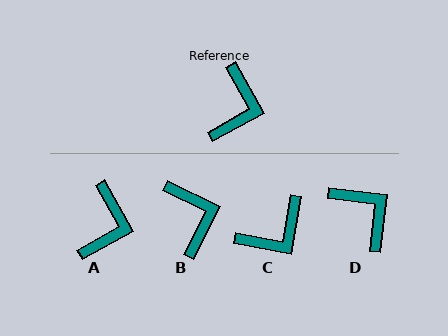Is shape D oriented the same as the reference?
No, it is off by about 54 degrees.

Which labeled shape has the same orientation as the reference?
A.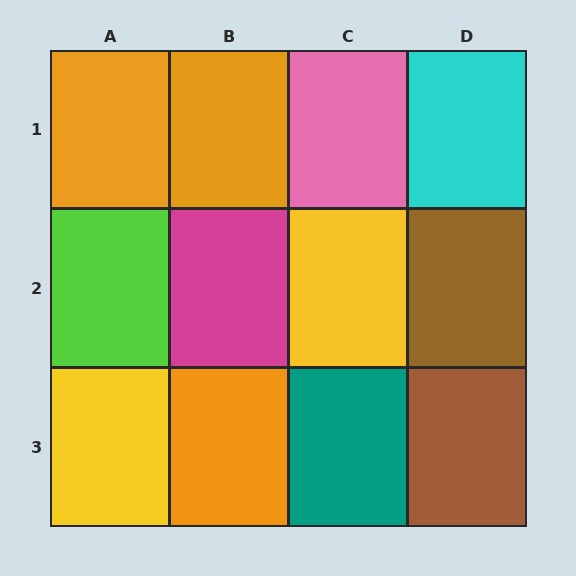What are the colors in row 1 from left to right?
Orange, orange, pink, cyan.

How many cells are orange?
3 cells are orange.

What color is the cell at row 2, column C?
Yellow.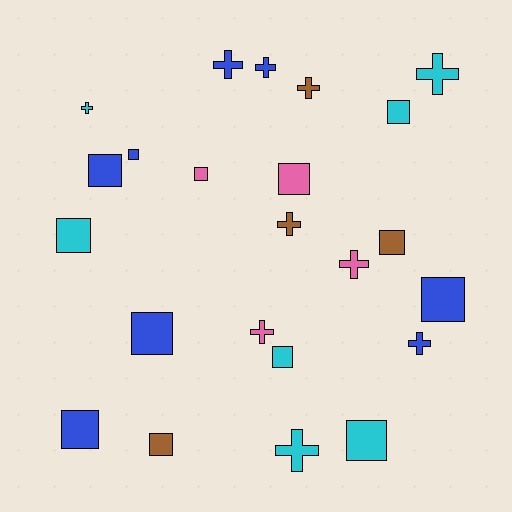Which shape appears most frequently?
Square, with 13 objects.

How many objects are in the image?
There are 23 objects.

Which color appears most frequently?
Blue, with 8 objects.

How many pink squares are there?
There are 2 pink squares.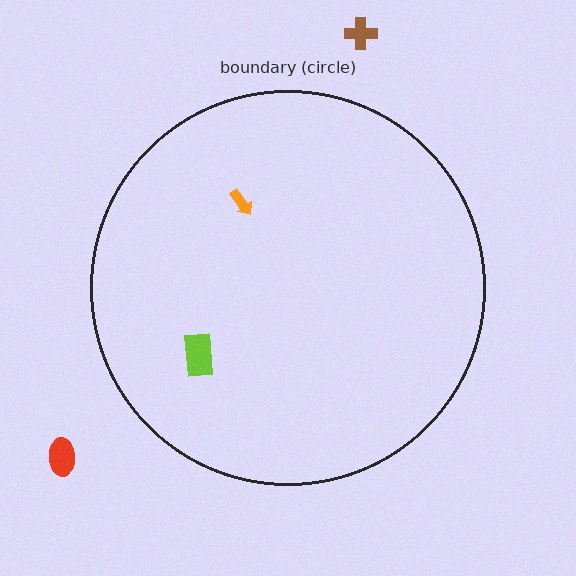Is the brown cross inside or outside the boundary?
Outside.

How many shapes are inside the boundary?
2 inside, 2 outside.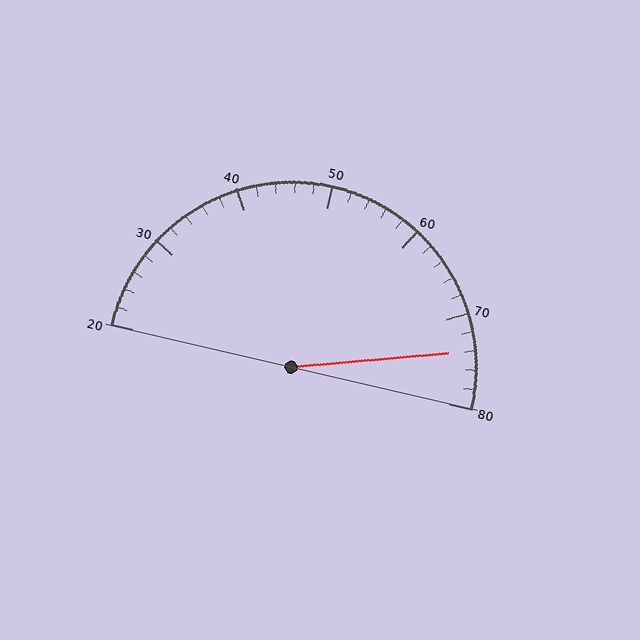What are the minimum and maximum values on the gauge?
The gauge ranges from 20 to 80.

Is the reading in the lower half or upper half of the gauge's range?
The reading is in the upper half of the range (20 to 80).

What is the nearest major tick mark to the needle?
The nearest major tick mark is 70.